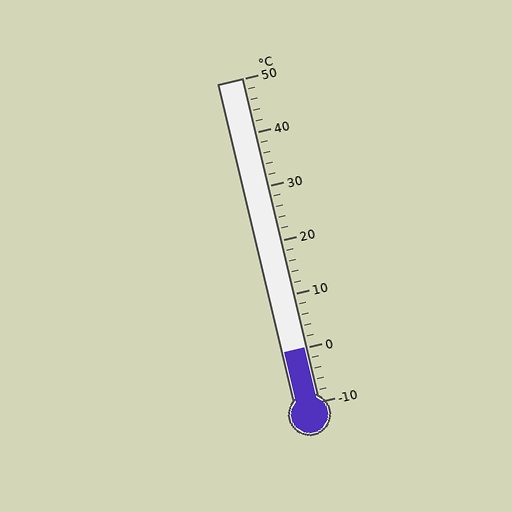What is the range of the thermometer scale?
The thermometer scale ranges from -10°C to 50°C.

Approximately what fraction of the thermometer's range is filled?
The thermometer is filled to approximately 15% of its range.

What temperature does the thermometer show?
The thermometer shows approximately 0°C.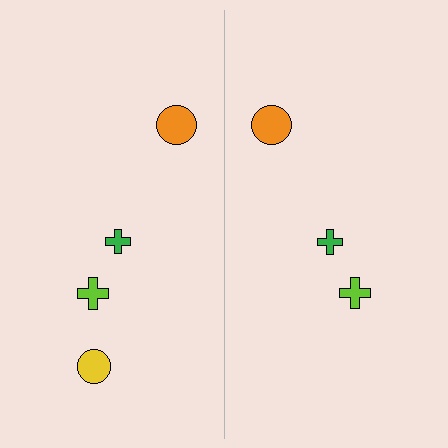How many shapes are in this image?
There are 7 shapes in this image.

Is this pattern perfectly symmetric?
No, the pattern is not perfectly symmetric. A yellow circle is missing from the right side.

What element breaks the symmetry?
A yellow circle is missing from the right side.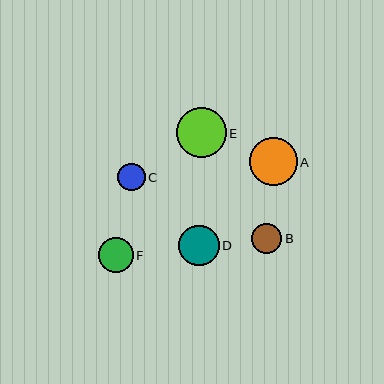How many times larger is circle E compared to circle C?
Circle E is approximately 1.8 times the size of circle C.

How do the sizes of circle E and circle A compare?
Circle E and circle A are approximately the same size.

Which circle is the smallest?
Circle C is the smallest with a size of approximately 27 pixels.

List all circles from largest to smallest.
From largest to smallest: E, A, D, F, B, C.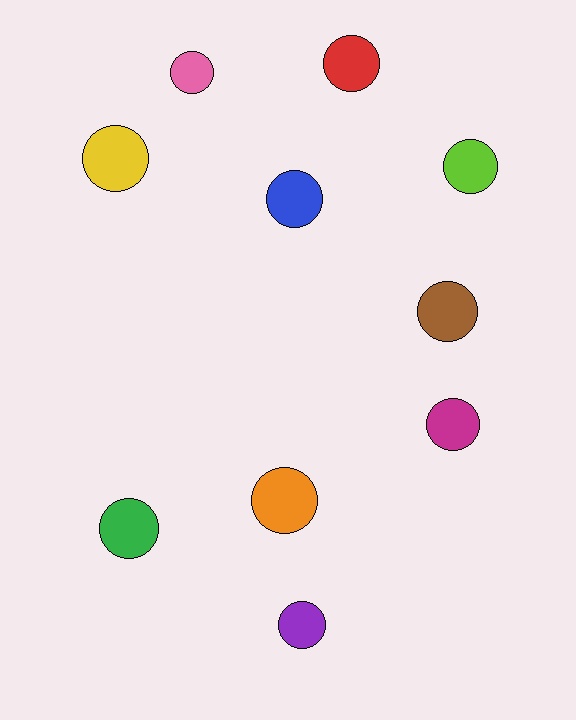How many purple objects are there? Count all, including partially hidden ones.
There is 1 purple object.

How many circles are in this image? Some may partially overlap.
There are 10 circles.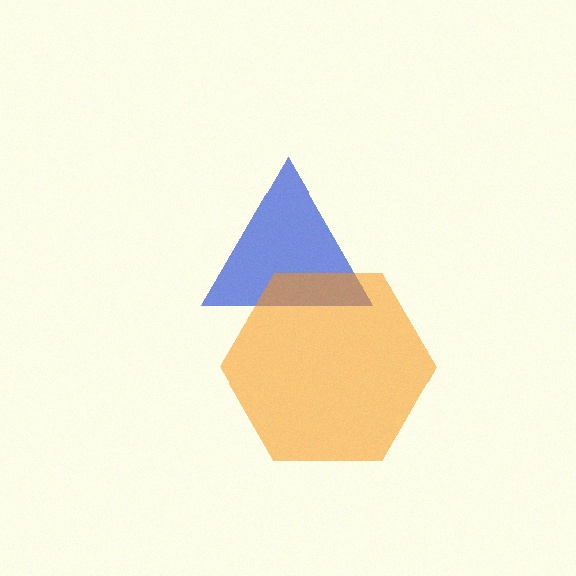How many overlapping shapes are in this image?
There are 2 overlapping shapes in the image.